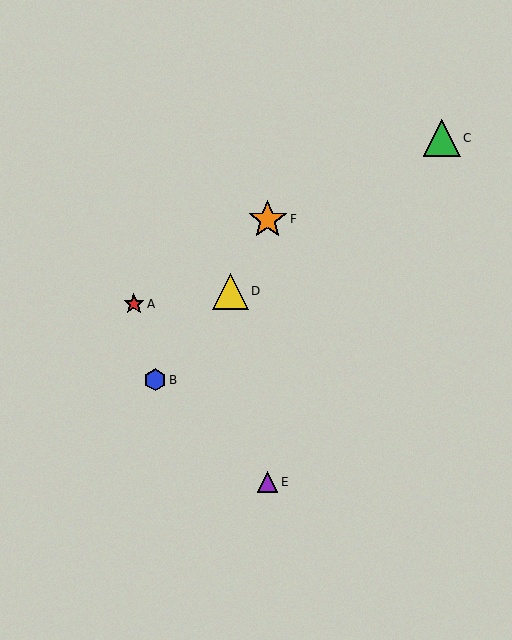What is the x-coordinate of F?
Object F is at x≈268.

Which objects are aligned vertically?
Objects E, F are aligned vertically.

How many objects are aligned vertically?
2 objects (E, F) are aligned vertically.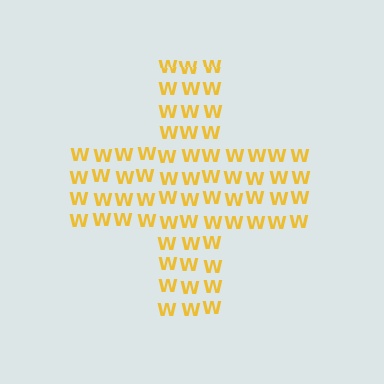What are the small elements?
The small elements are letter W's.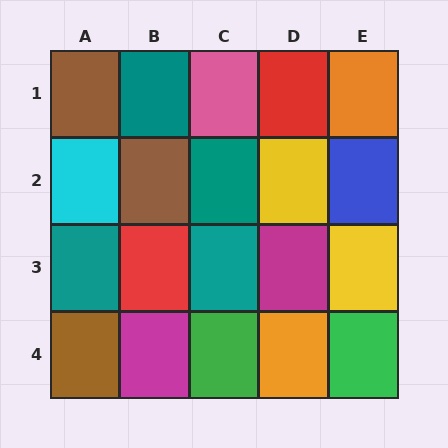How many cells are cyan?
1 cell is cyan.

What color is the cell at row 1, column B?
Teal.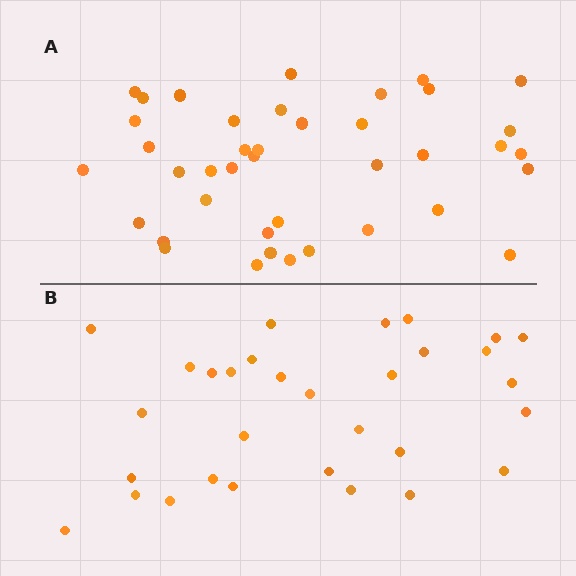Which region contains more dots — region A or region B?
Region A (the top region) has more dots.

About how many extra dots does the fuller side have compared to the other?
Region A has roughly 8 or so more dots than region B.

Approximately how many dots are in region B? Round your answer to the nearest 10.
About 30 dots. (The exact count is 31, which rounds to 30.)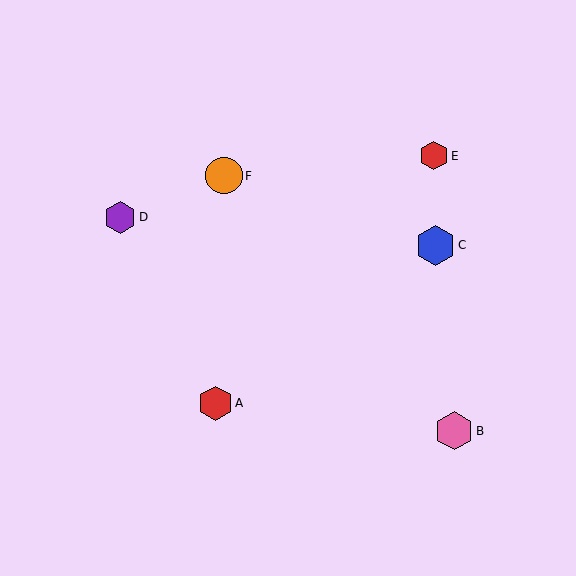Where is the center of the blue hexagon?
The center of the blue hexagon is at (436, 245).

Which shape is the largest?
The blue hexagon (labeled C) is the largest.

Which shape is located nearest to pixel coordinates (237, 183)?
The orange circle (labeled F) at (224, 176) is nearest to that location.